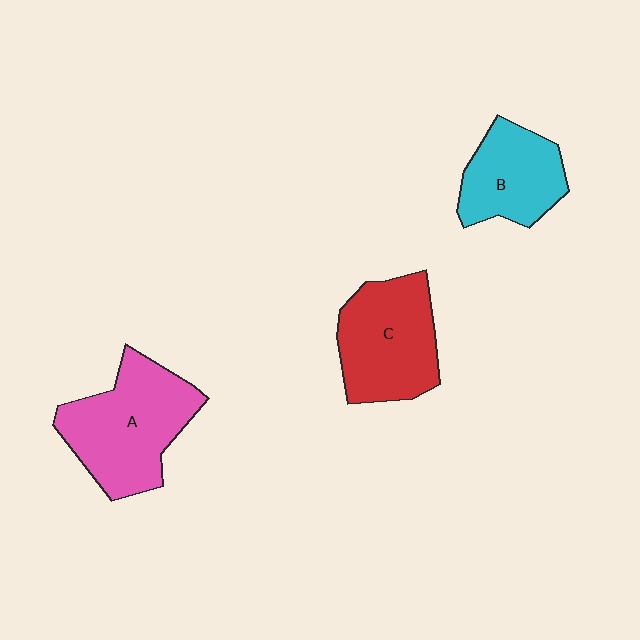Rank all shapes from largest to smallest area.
From largest to smallest: A (pink), C (red), B (cyan).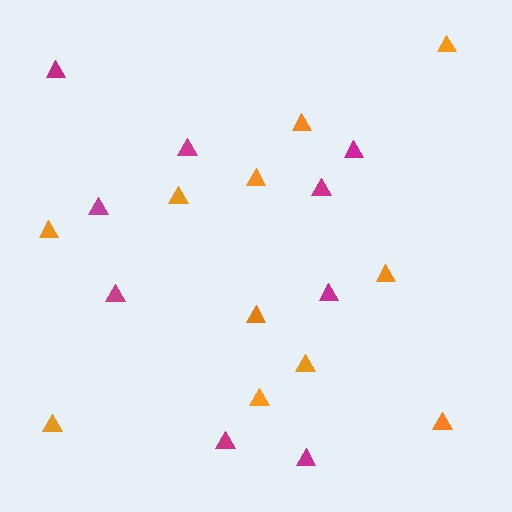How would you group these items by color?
There are 2 groups: one group of orange triangles (11) and one group of magenta triangles (9).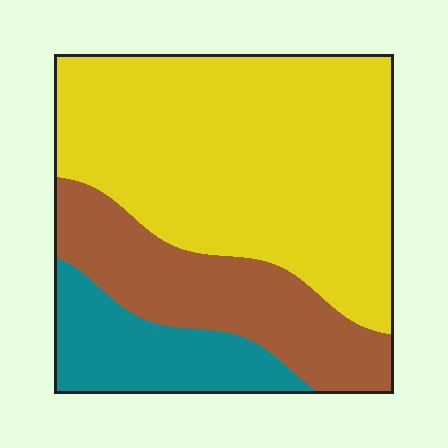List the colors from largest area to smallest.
From largest to smallest: yellow, brown, teal.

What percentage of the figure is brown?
Brown covers 25% of the figure.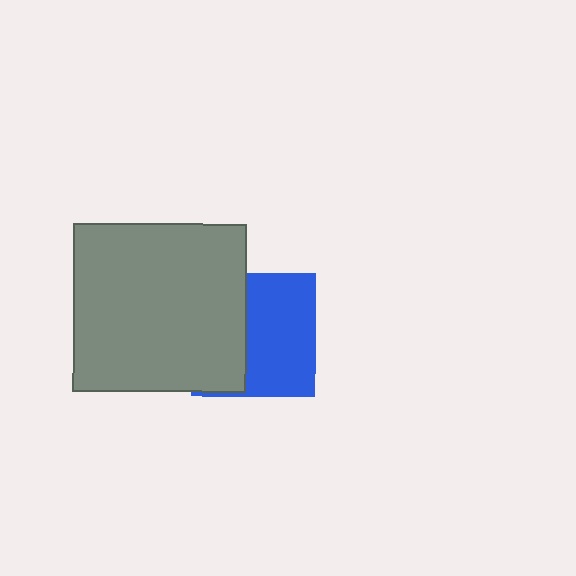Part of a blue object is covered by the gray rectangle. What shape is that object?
It is a square.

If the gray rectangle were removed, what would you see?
You would see the complete blue square.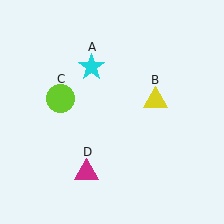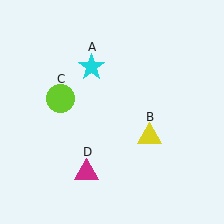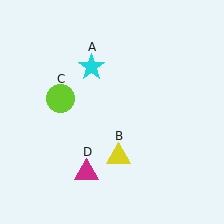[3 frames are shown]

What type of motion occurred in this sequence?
The yellow triangle (object B) rotated clockwise around the center of the scene.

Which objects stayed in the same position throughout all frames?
Cyan star (object A) and lime circle (object C) and magenta triangle (object D) remained stationary.